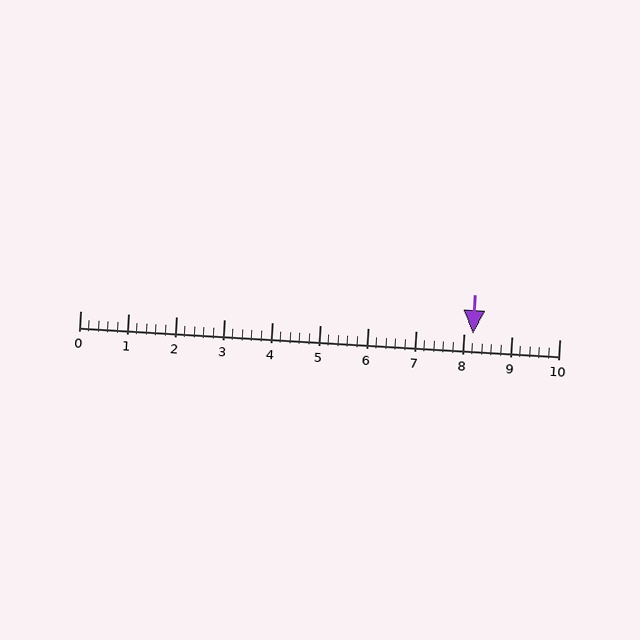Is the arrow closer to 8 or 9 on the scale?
The arrow is closer to 8.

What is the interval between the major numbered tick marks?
The major tick marks are spaced 1 units apart.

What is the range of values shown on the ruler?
The ruler shows values from 0 to 10.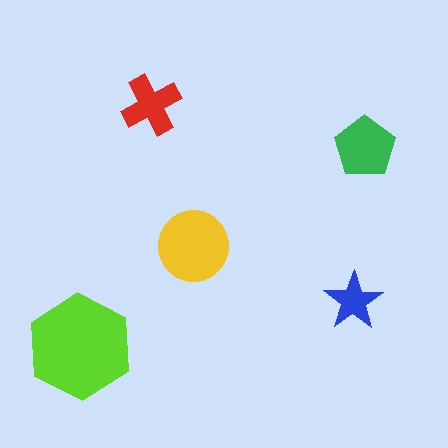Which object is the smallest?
The blue star.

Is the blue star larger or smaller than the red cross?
Smaller.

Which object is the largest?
The lime hexagon.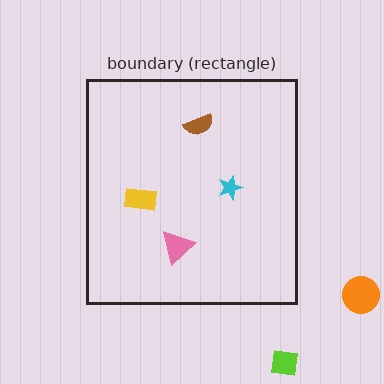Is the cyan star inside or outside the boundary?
Inside.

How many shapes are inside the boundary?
4 inside, 2 outside.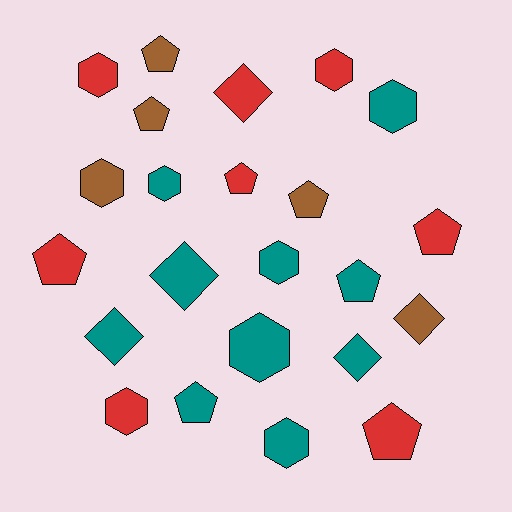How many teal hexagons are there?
There are 5 teal hexagons.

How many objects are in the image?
There are 23 objects.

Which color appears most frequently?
Teal, with 10 objects.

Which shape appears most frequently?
Hexagon, with 9 objects.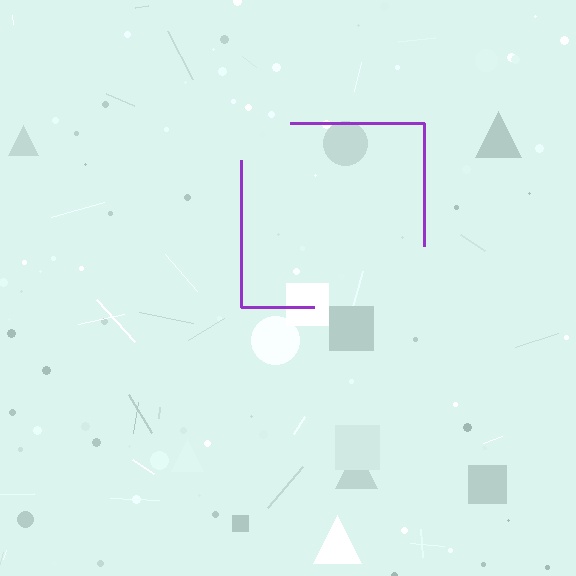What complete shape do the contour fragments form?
The contour fragments form a square.